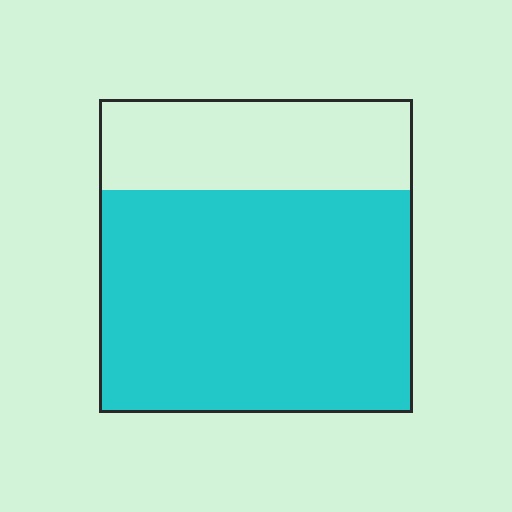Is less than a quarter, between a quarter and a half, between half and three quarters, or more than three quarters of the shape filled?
Between half and three quarters.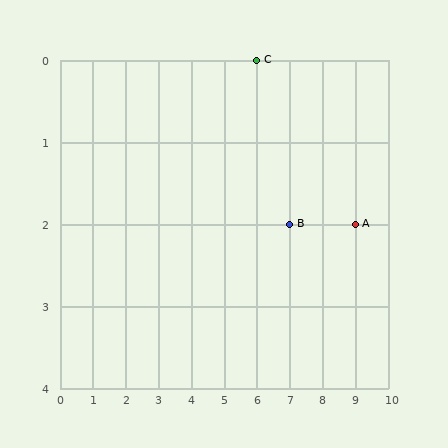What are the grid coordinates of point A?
Point A is at grid coordinates (9, 2).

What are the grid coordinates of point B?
Point B is at grid coordinates (7, 2).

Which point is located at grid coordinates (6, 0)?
Point C is at (6, 0).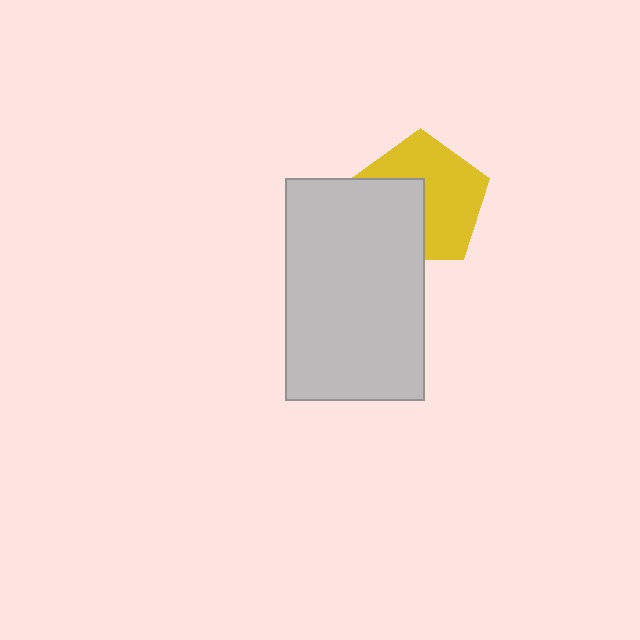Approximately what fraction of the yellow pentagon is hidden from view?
Roughly 40% of the yellow pentagon is hidden behind the light gray rectangle.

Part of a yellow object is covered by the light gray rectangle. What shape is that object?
It is a pentagon.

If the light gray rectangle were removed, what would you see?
You would see the complete yellow pentagon.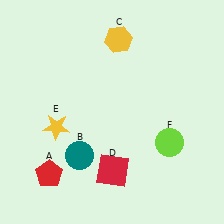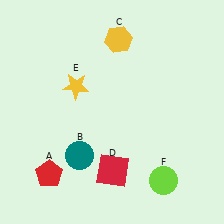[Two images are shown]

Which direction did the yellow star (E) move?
The yellow star (E) moved up.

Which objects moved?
The objects that moved are: the yellow star (E), the lime circle (F).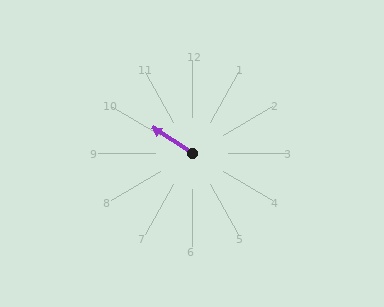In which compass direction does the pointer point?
Northwest.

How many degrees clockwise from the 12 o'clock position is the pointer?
Approximately 303 degrees.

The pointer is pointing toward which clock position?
Roughly 10 o'clock.